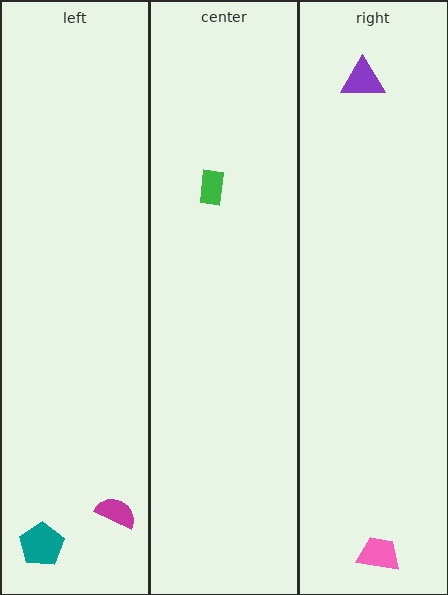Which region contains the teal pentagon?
The left region.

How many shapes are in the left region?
2.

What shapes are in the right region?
The purple triangle, the pink trapezoid.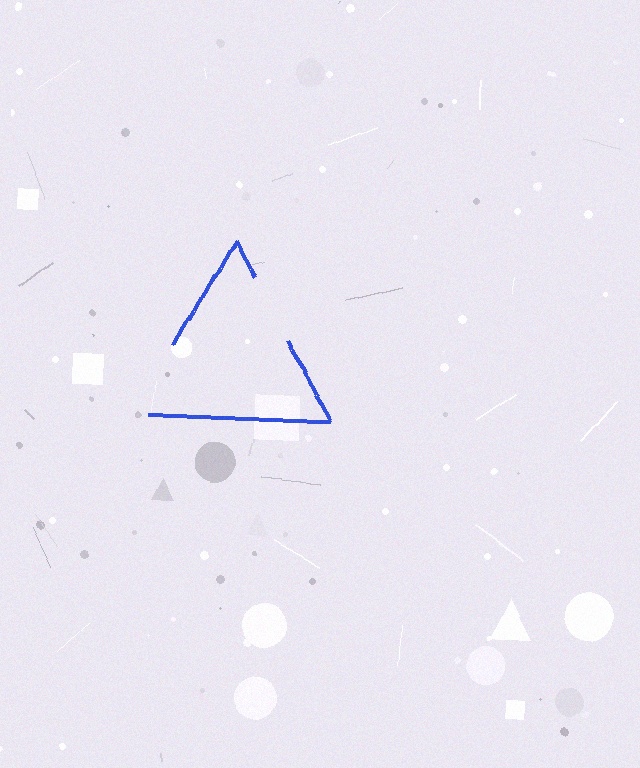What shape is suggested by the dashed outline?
The dashed outline suggests a triangle.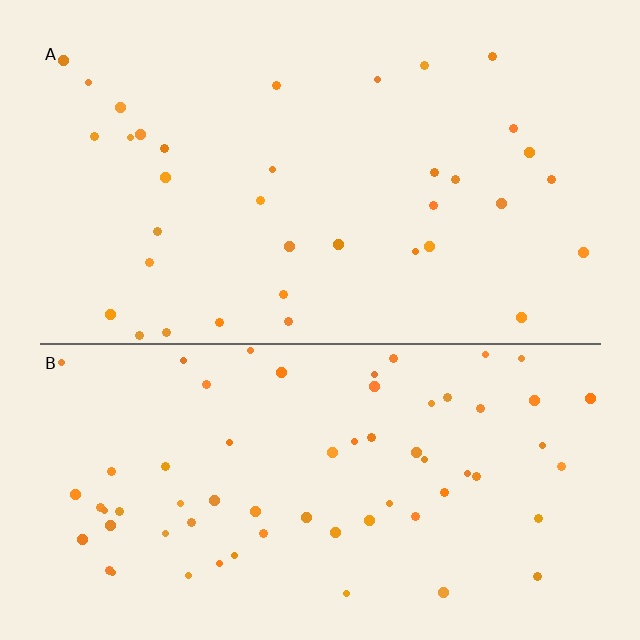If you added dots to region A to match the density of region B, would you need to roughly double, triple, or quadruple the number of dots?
Approximately double.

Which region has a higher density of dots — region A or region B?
B (the bottom).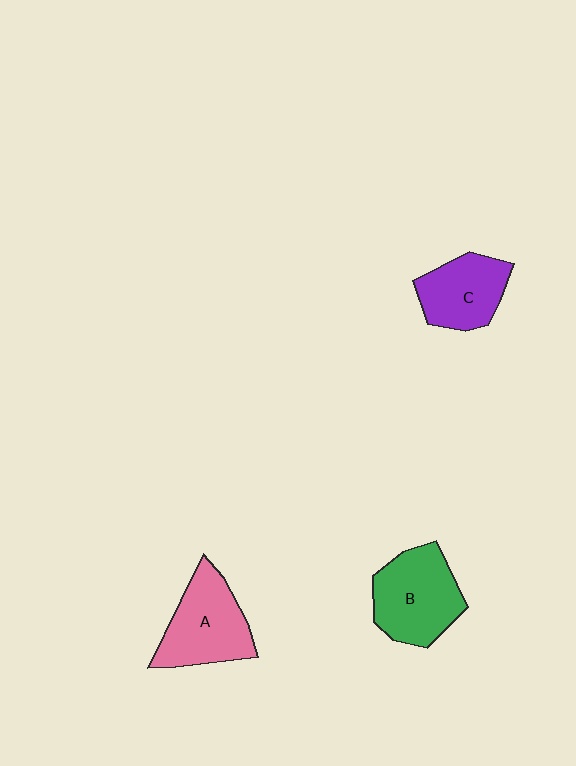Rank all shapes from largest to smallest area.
From largest to smallest: B (green), A (pink), C (purple).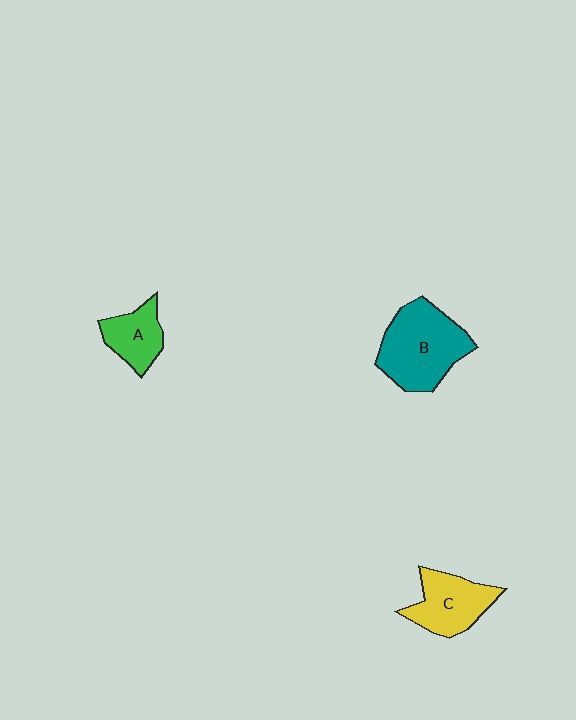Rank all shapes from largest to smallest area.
From largest to smallest: B (teal), C (yellow), A (green).